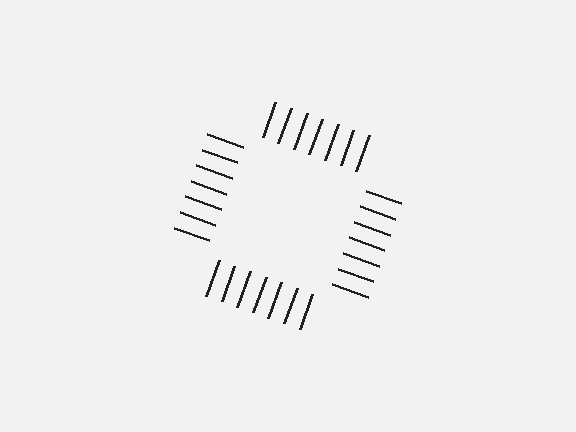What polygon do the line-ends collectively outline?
An illusory square — the line segments terminate on its edges but no continuous stroke is drawn.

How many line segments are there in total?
28 — 7 along each of the 4 edges.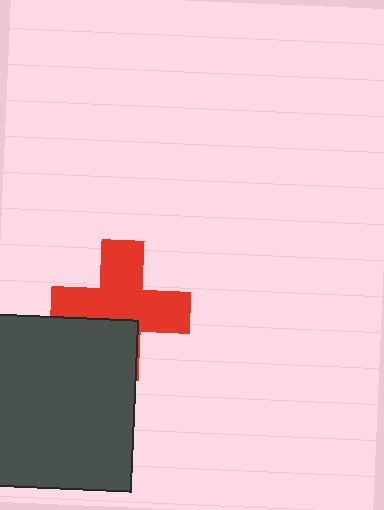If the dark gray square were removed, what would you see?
You would see the complete red cross.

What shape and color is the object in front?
The object in front is a dark gray square.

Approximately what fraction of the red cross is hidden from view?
Roughly 31% of the red cross is hidden behind the dark gray square.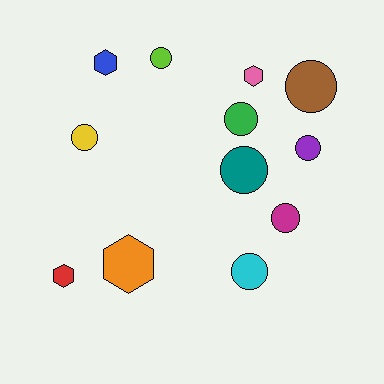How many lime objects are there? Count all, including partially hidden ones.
There is 1 lime object.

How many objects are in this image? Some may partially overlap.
There are 12 objects.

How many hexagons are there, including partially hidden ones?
There are 4 hexagons.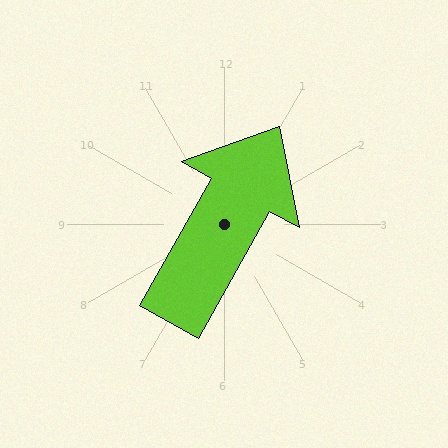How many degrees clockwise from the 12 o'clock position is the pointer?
Approximately 29 degrees.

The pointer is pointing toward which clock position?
Roughly 1 o'clock.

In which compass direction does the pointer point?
Northeast.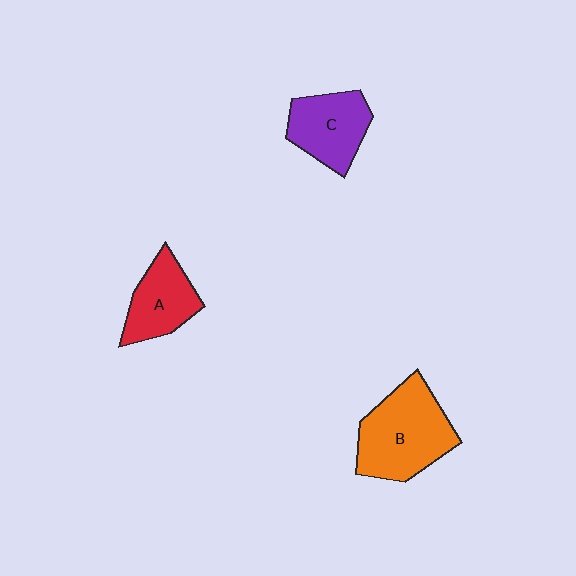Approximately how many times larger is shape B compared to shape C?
Approximately 1.4 times.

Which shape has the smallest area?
Shape A (red).